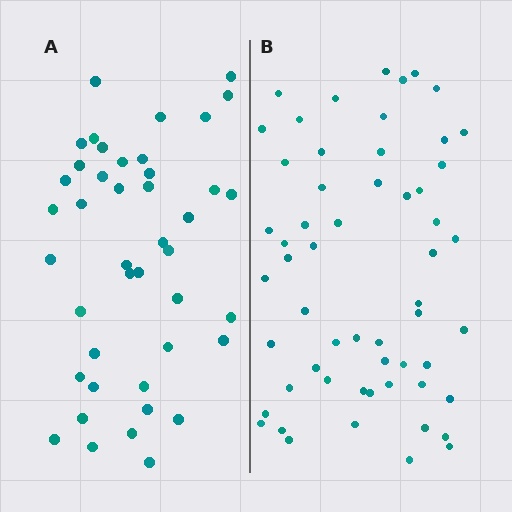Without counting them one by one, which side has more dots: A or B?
Region B (the right region) has more dots.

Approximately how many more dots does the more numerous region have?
Region B has approximately 15 more dots than region A.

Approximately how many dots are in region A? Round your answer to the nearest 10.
About 40 dots. (The exact count is 43, which rounds to 40.)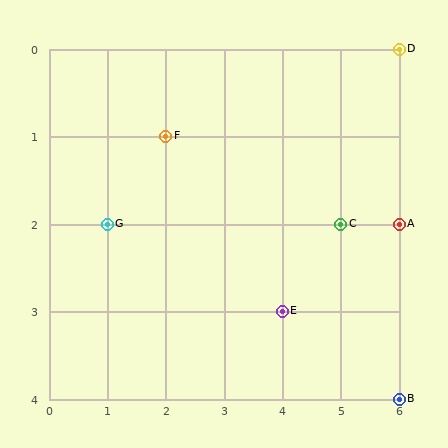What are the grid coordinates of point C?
Point C is at grid coordinates (5, 2).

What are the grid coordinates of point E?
Point E is at grid coordinates (4, 3).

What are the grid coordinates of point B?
Point B is at grid coordinates (6, 4).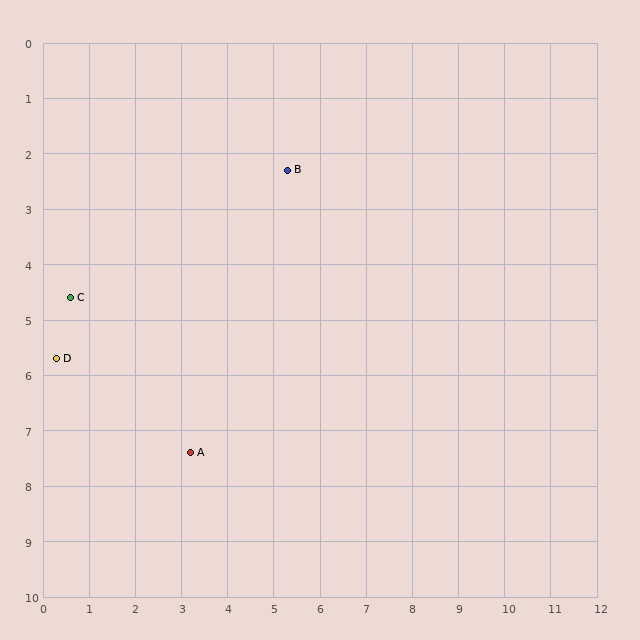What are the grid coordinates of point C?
Point C is at approximately (0.6, 4.6).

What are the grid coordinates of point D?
Point D is at approximately (0.3, 5.7).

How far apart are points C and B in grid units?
Points C and B are about 5.2 grid units apart.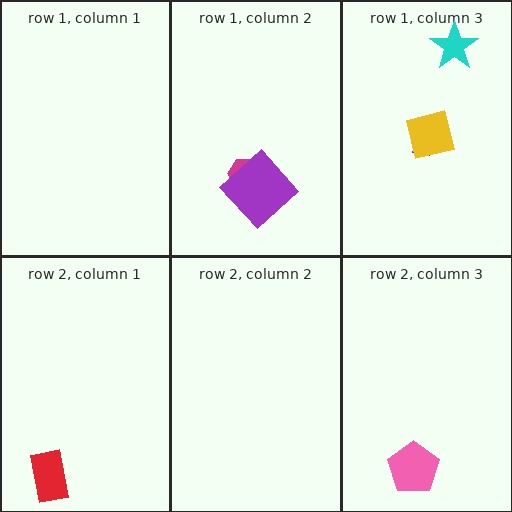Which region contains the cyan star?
The row 1, column 3 region.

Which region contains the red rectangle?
The row 2, column 1 region.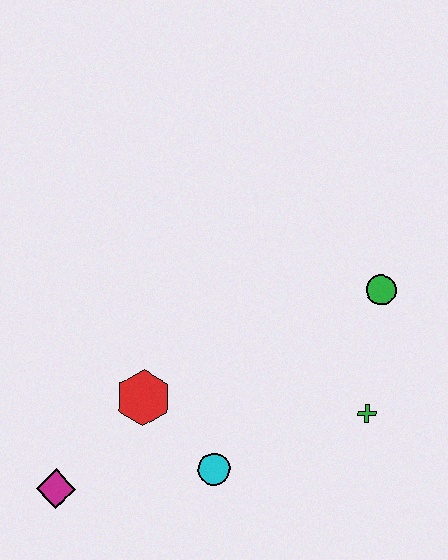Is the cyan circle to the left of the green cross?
Yes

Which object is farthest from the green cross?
The magenta diamond is farthest from the green cross.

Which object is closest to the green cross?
The green circle is closest to the green cross.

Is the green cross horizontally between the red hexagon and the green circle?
Yes